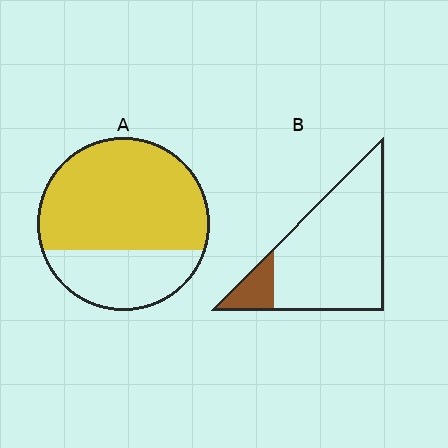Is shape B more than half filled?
No.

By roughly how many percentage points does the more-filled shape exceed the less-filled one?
By roughly 55 percentage points (A over B).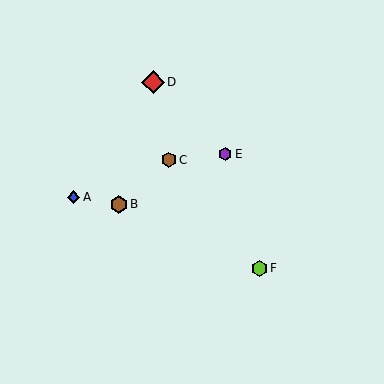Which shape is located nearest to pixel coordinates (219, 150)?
The purple hexagon (labeled E) at (225, 154) is nearest to that location.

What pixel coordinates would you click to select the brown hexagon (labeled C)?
Click at (169, 160) to select the brown hexagon C.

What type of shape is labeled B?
Shape B is a brown hexagon.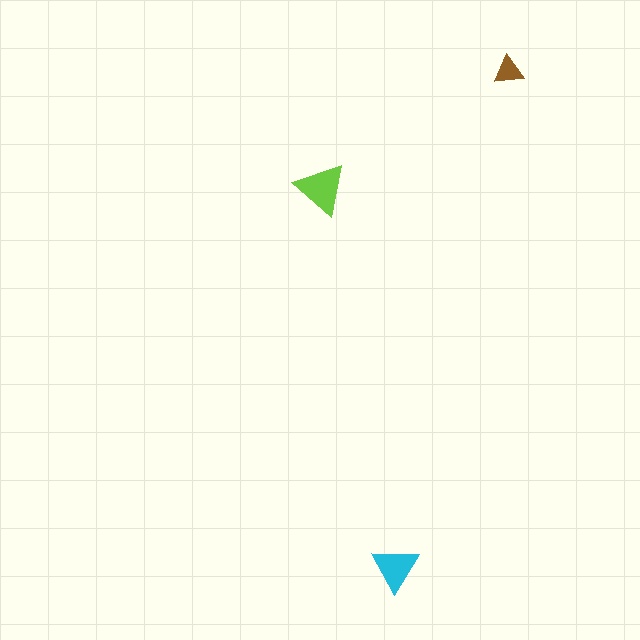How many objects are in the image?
There are 3 objects in the image.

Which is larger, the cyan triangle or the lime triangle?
The lime one.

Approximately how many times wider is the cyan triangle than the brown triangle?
About 1.5 times wider.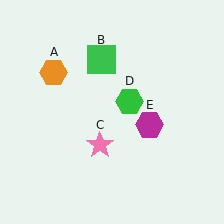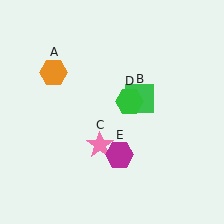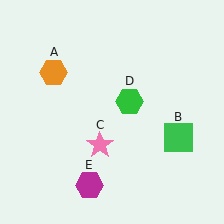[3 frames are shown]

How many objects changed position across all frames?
2 objects changed position: green square (object B), magenta hexagon (object E).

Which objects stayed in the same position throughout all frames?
Orange hexagon (object A) and pink star (object C) and green hexagon (object D) remained stationary.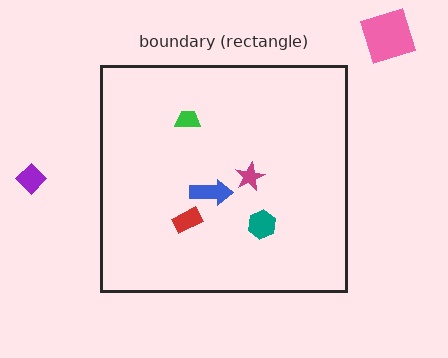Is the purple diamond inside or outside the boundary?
Outside.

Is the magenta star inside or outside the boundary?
Inside.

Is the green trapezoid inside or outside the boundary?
Inside.